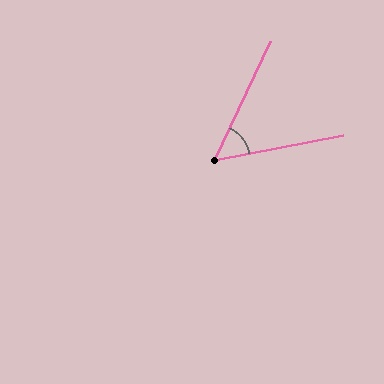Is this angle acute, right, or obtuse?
It is acute.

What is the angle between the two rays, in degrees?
Approximately 54 degrees.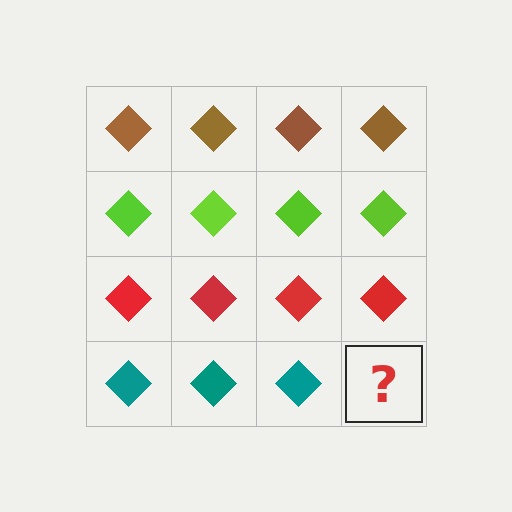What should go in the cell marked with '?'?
The missing cell should contain a teal diamond.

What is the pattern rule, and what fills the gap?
The rule is that each row has a consistent color. The gap should be filled with a teal diamond.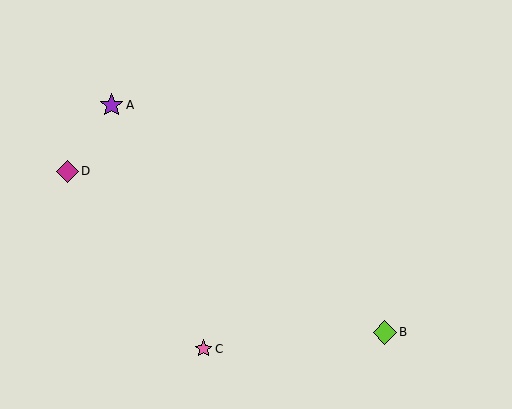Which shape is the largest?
The purple star (labeled A) is the largest.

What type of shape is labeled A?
Shape A is a purple star.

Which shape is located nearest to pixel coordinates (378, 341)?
The lime diamond (labeled B) at (385, 332) is nearest to that location.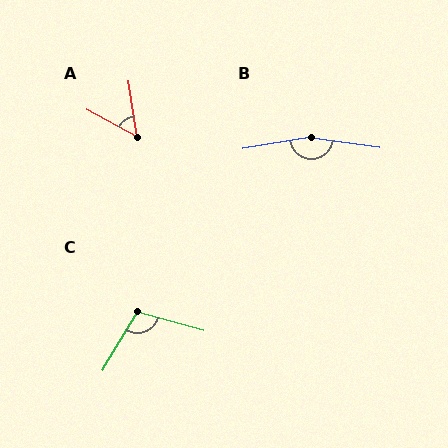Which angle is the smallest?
A, at approximately 53 degrees.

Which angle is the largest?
B, at approximately 163 degrees.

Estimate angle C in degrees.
Approximately 105 degrees.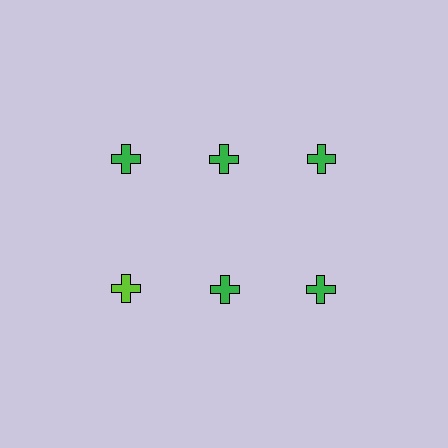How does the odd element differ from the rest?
It has a different color: lime instead of green.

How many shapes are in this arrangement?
There are 6 shapes arranged in a grid pattern.